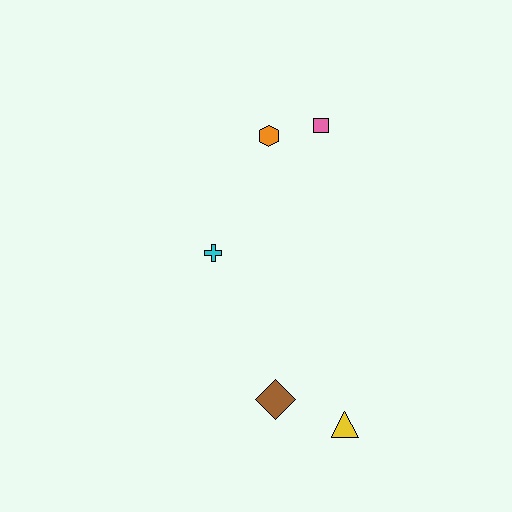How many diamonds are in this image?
There is 1 diamond.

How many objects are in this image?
There are 5 objects.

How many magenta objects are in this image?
There are no magenta objects.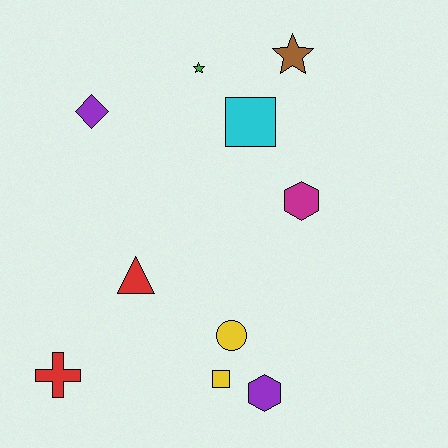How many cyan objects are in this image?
There is 1 cyan object.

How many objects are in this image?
There are 10 objects.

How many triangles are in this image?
There is 1 triangle.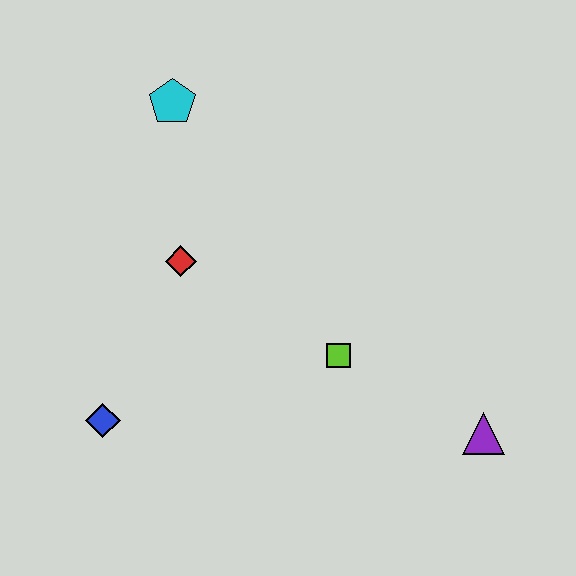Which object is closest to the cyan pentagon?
The red diamond is closest to the cyan pentagon.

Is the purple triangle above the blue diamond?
No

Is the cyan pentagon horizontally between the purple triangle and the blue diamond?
Yes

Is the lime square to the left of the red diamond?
No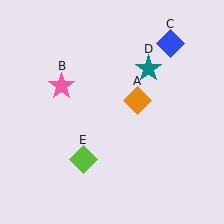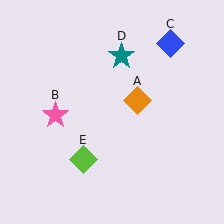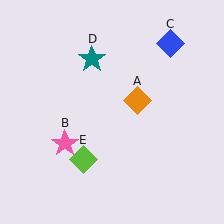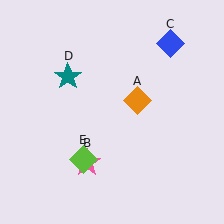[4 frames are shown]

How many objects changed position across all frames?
2 objects changed position: pink star (object B), teal star (object D).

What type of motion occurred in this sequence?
The pink star (object B), teal star (object D) rotated counterclockwise around the center of the scene.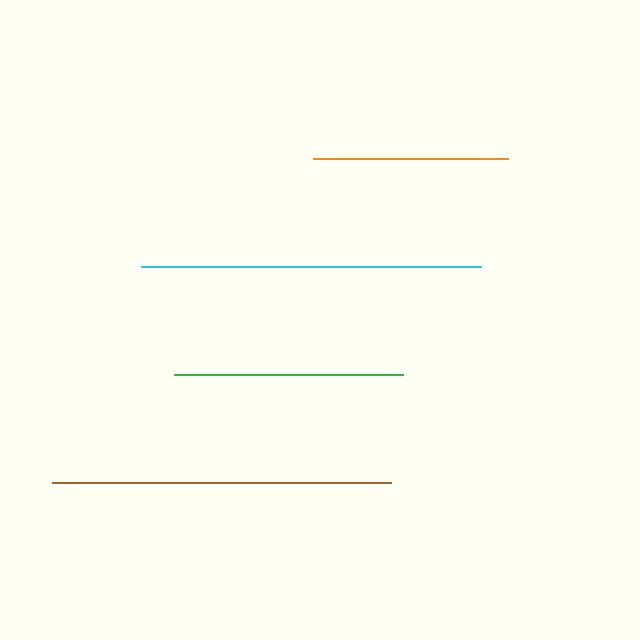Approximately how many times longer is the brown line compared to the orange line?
The brown line is approximately 1.7 times the length of the orange line.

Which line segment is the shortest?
The orange line is the shortest at approximately 195 pixels.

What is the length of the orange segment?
The orange segment is approximately 195 pixels long.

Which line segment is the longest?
The cyan line is the longest at approximately 340 pixels.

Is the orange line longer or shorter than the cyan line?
The cyan line is longer than the orange line.